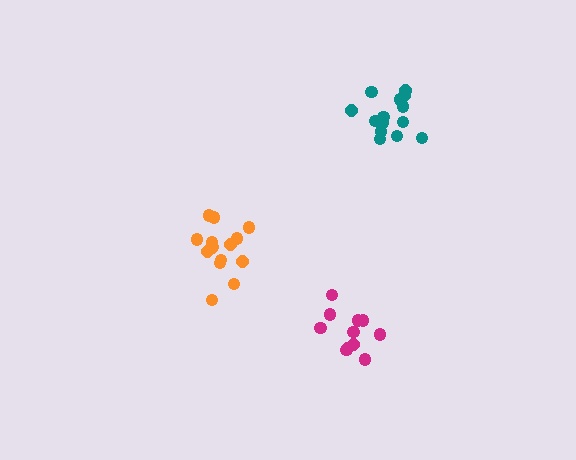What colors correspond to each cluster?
The clusters are colored: orange, teal, magenta.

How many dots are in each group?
Group 1: 15 dots, Group 2: 14 dots, Group 3: 11 dots (40 total).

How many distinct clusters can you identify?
There are 3 distinct clusters.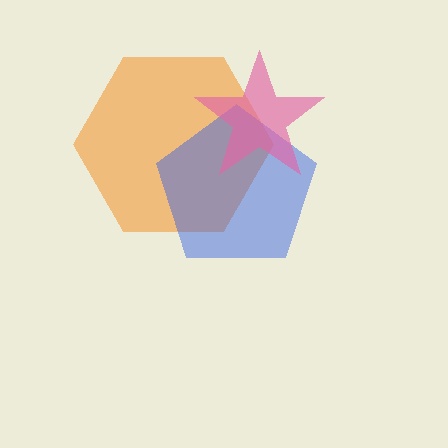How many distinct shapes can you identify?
There are 3 distinct shapes: an orange hexagon, a blue pentagon, a pink star.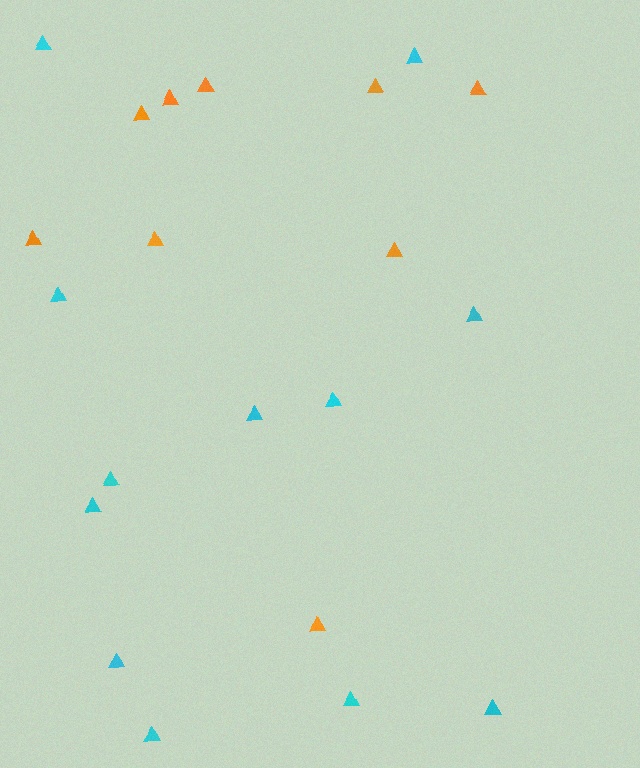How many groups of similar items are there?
There are 2 groups: one group of cyan triangles (12) and one group of orange triangles (9).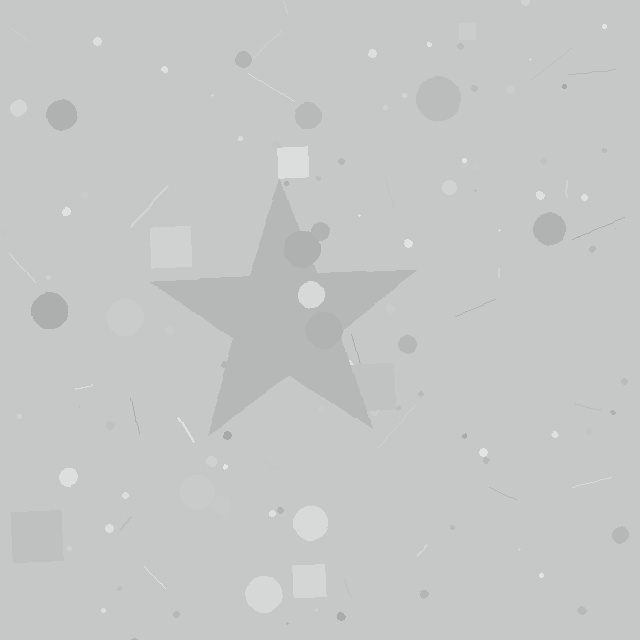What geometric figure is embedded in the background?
A star is embedded in the background.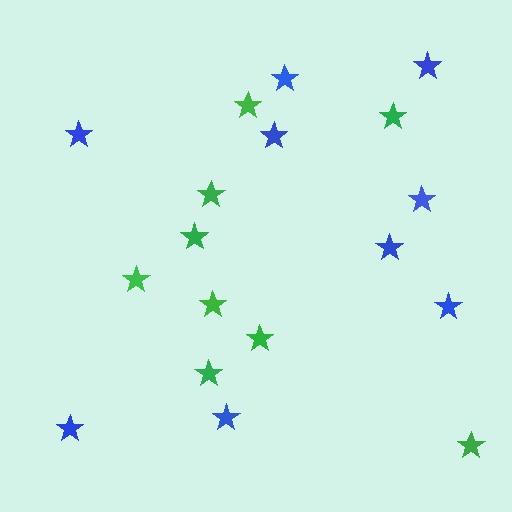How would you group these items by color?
There are 2 groups: one group of blue stars (9) and one group of green stars (9).